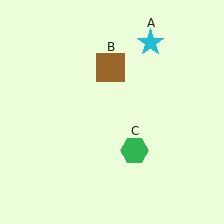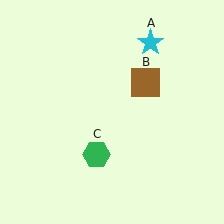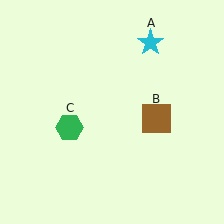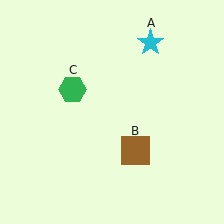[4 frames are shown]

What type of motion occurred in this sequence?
The brown square (object B), green hexagon (object C) rotated clockwise around the center of the scene.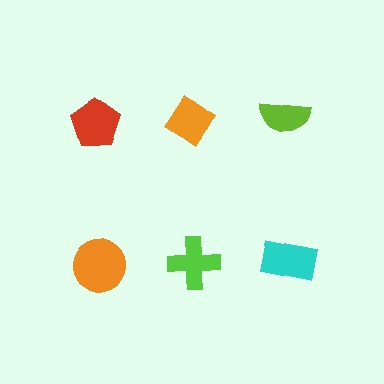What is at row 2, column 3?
A cyan rectangle.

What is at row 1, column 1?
A red pentagon.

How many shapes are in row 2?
3 shapes.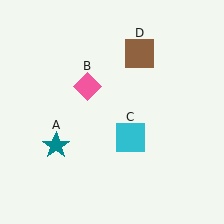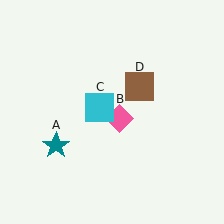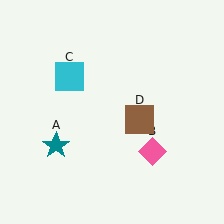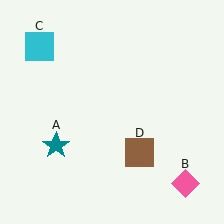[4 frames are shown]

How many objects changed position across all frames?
3 objects changed position: pink diamond (object B), cyan square (object C), brown square (object D).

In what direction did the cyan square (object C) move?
The cyan square (object C) moved up and to the left.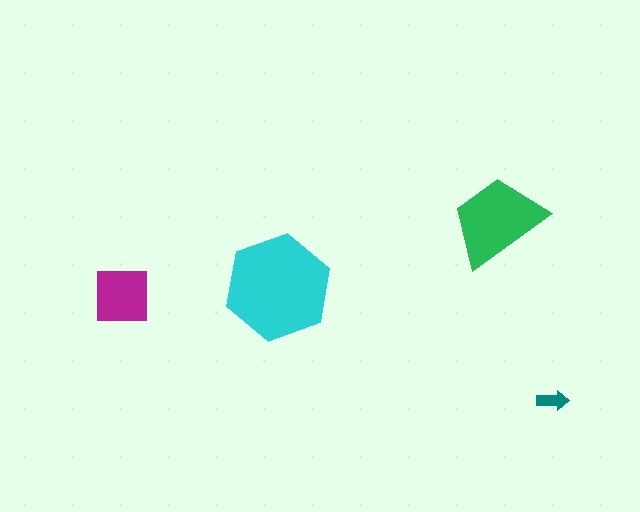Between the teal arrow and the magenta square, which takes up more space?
The magenta square.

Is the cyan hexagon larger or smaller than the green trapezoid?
Larger.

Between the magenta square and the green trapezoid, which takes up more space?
The green trapezoid.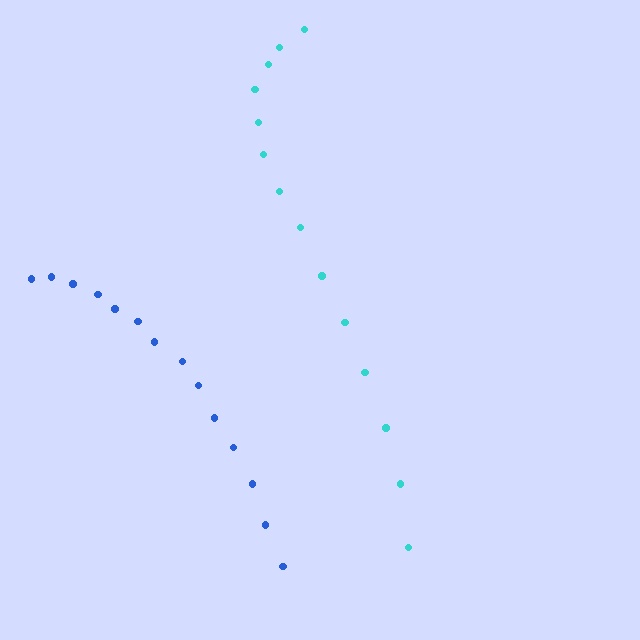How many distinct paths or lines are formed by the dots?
There are 2 distinct paths.